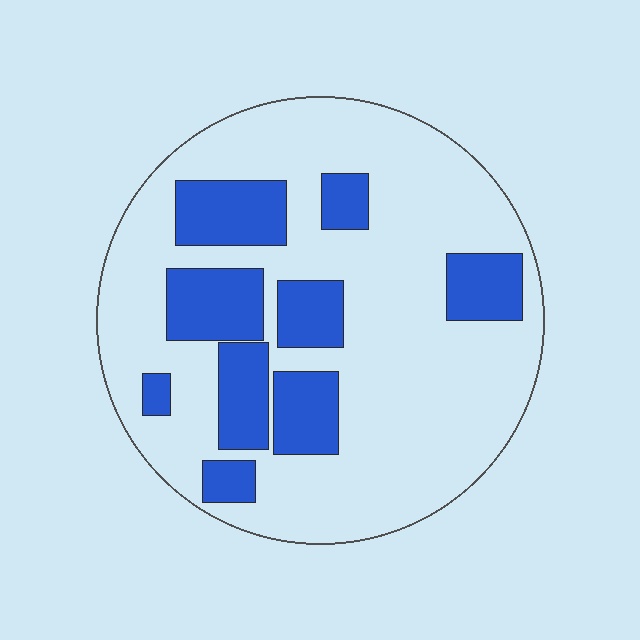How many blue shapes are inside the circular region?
9.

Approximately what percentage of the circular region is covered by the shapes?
Approximately 25%.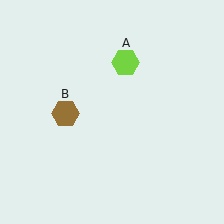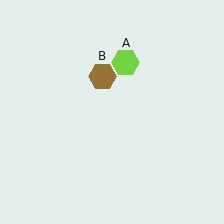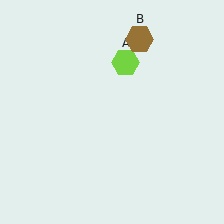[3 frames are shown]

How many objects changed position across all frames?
1 object changed position: brown hexagon (object B).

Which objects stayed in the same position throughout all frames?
Lime hexagon (object A) remained stationary.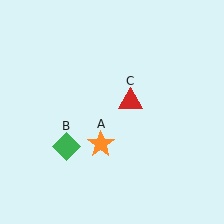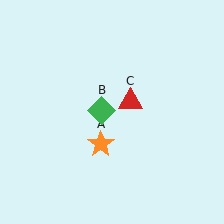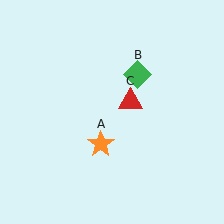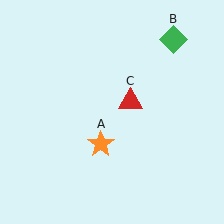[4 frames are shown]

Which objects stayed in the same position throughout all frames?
Orange star (object A) and red triangle (object C) remained stationary.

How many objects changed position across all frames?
1 object changed position: green diamond (object B).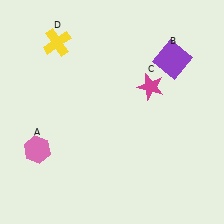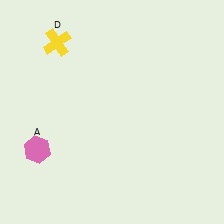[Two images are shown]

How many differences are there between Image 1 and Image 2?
There are 2 differences between the two images.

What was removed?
The purple square (B), the magenta star (C) were removed in Image 2.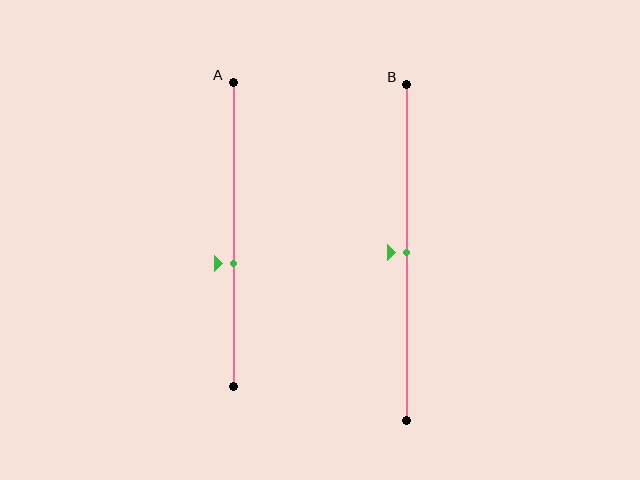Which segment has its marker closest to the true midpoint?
Segment B has its marker closest to the true midpoint.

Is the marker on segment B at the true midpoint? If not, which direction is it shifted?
Yes, the marker on segment B is at the true midpoint.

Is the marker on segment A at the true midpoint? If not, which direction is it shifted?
No, the marker on segment A is shifted downward by about 10% of the segment length.